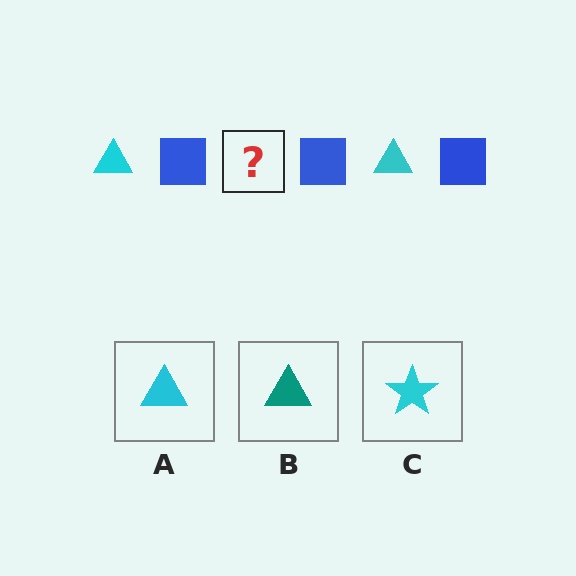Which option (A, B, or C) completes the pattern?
A.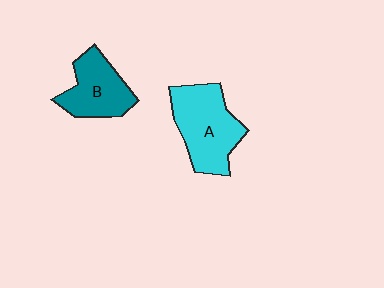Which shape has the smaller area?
Shape B (teal).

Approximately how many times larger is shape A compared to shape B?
Approximately 1.3 times.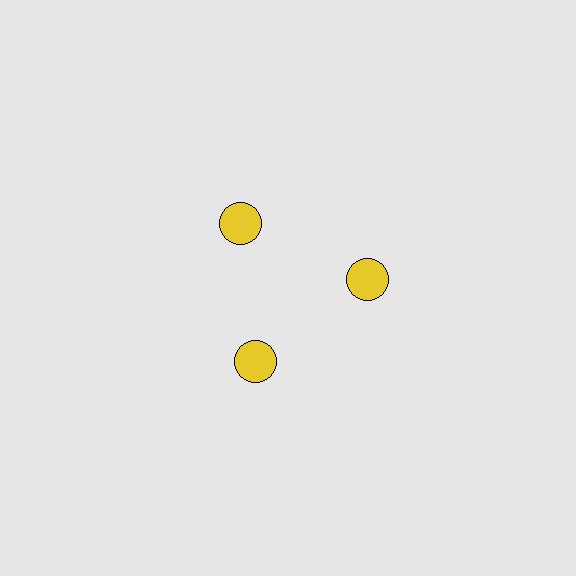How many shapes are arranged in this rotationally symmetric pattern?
There are 3 shapes, arranged in 3 groups of 1.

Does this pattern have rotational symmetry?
Yes, this pattern has 3-fold rotational symmetry. It looks the same after rotating 120 degrees around the center.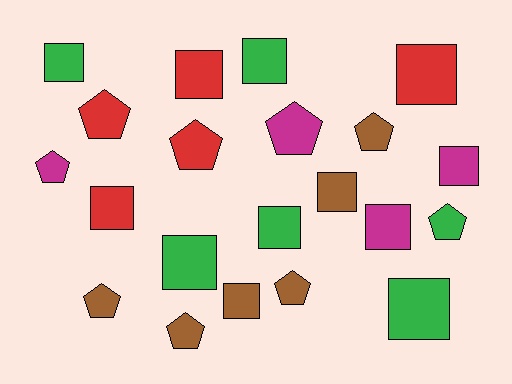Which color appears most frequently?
Brown, with 6 objects.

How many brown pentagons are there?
There are 4 brown pentagons.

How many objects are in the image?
There are 21 objects.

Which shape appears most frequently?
Square, with 12 objects.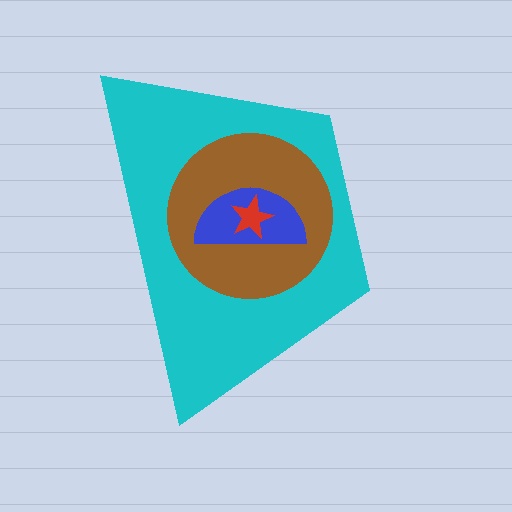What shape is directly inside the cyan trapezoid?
The brown circle.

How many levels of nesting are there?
4.